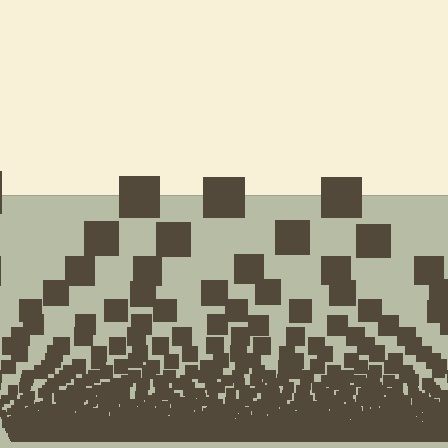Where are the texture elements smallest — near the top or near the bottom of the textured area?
Near the bottom.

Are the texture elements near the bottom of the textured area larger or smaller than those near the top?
Smaller. The gradient is inverted — elements near the bottom are smaller and denser.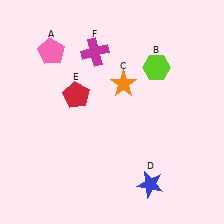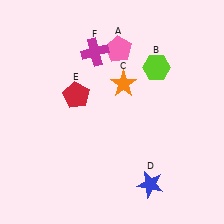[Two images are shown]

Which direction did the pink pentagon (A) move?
The pink pentagon (A) moved right.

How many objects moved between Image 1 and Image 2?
1 object moved between the two images.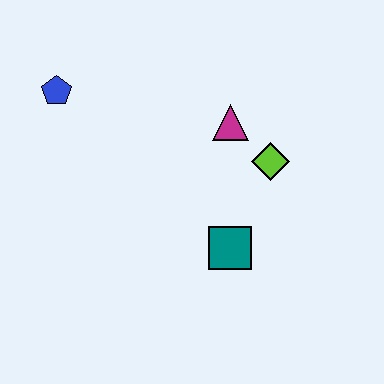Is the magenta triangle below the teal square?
No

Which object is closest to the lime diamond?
The magenta triangle is closest to the lime diamond.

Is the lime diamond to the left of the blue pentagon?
No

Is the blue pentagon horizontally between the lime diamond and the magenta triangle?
No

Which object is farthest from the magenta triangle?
The blue pentagon is farthest from the magenta triangle.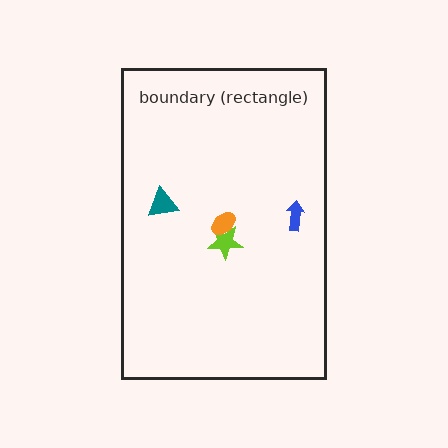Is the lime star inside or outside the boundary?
Inside.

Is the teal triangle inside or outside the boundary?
Inside.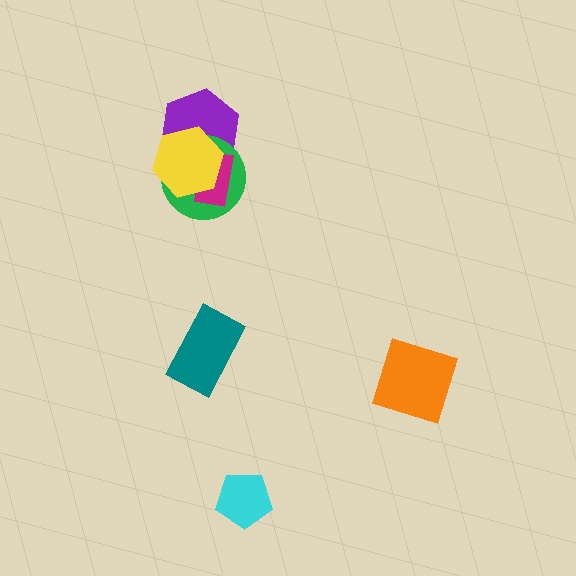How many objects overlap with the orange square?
0 objects overlap with the orange square.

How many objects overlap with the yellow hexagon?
3 objects overlap with the yellow hexagon.